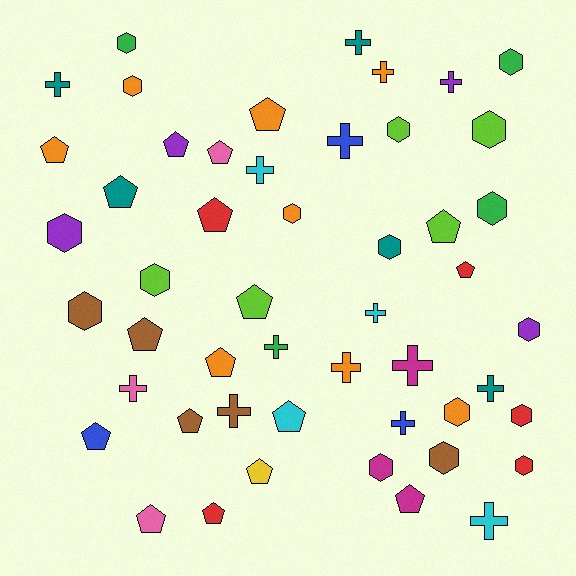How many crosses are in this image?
There are 15 crosses.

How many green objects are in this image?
There are 4 green objects.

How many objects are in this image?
There are 50 objects.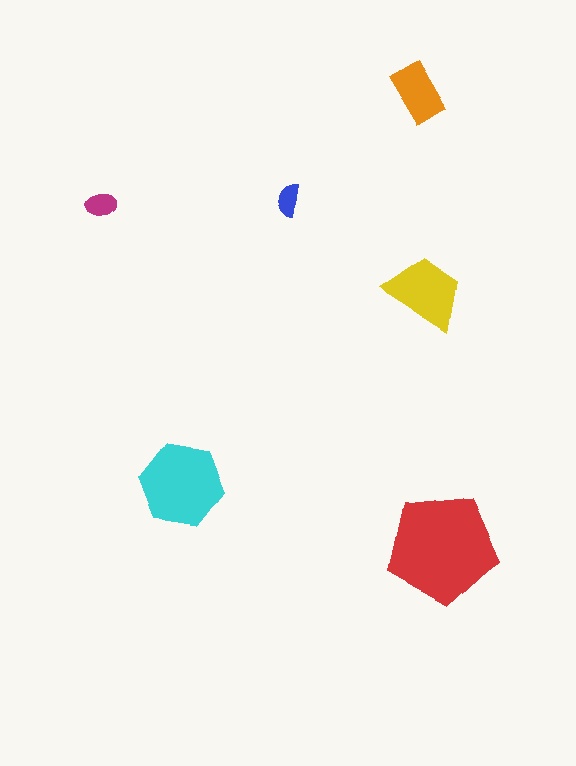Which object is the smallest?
The blue semicircle.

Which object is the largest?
The red pentagon.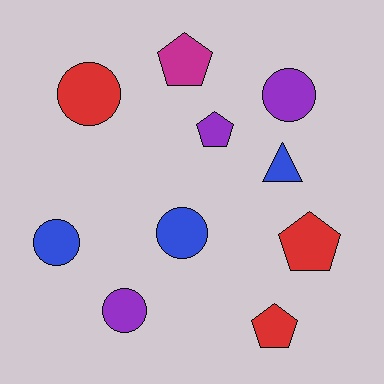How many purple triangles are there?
There are no purple triangles.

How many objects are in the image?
There are 10 objects.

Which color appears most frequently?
Purple, with 3 objects.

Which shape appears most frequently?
Circle, with 5 objects.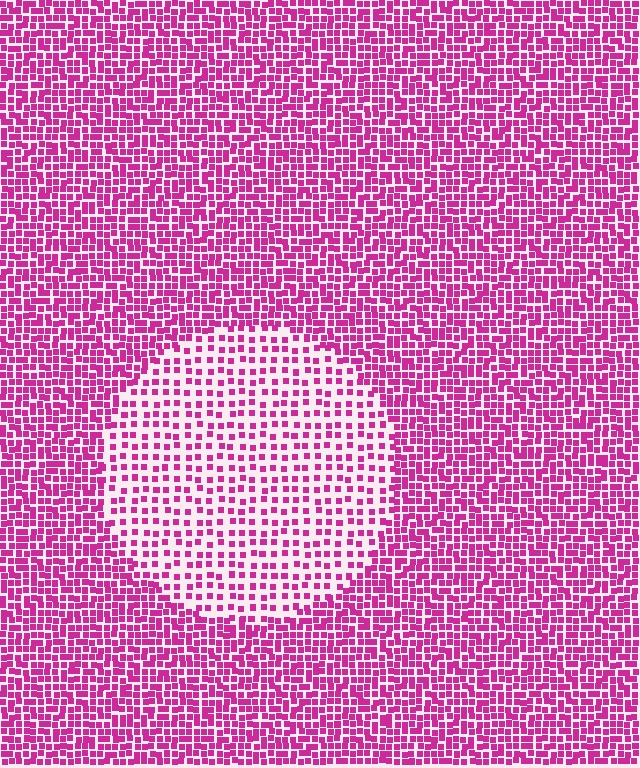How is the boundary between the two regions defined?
The boundary is defined by a change in element density (approximately 2.1x ratio). All elements are the same color, size, and shape.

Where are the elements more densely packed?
The elements are more densely packed outside the circle boundary.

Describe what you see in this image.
The image contains small magenta elements arranged at two different densities. A circle-shaped region is visible where the elements are less densely packed than the surrounding area.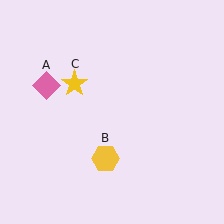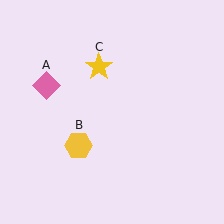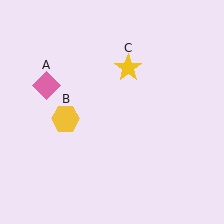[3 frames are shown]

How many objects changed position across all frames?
2 objects changed position: yellow hexagon (object B), yellow star (object C).